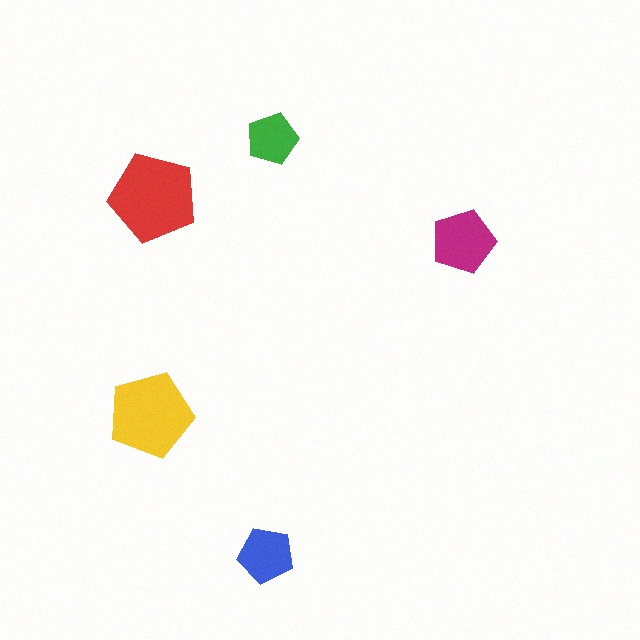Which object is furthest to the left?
The yellow pentagon is leftmost.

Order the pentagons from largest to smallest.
the red one, the yellow one, the magenta one, the blue one, the green one.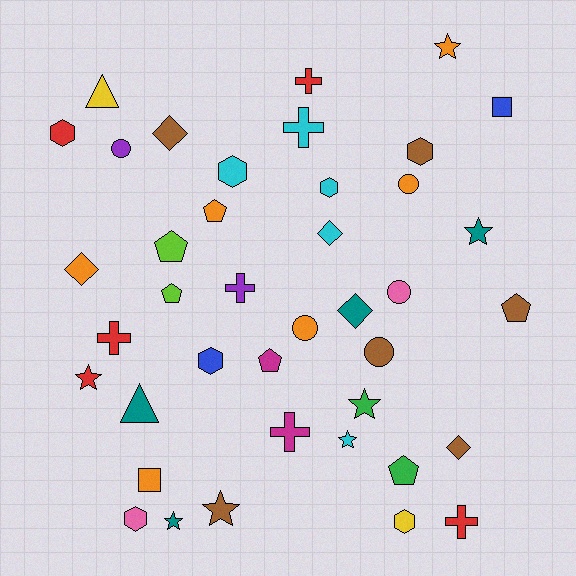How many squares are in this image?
There are 2 squares.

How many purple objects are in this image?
There are 2 purple objects.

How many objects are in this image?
There are 40 objects.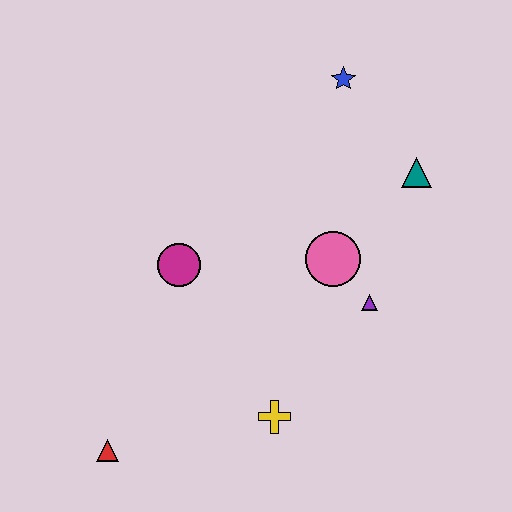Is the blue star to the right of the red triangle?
Yes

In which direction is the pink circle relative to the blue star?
The pink circle is below the blue star.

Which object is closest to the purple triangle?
The pink circle is closest to the purple triangle.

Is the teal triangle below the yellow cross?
No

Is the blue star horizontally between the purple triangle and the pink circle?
Yes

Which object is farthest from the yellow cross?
The blue star is farthest from the yellow cross.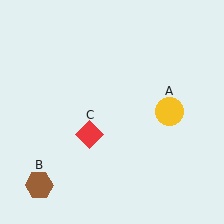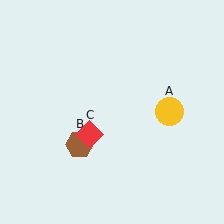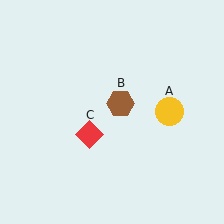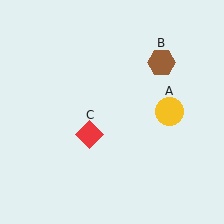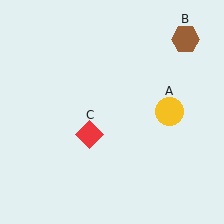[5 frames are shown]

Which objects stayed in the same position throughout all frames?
Yellow circle (object A) and red diamond (object C) remained stationary.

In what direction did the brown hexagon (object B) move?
The brown hexagon (object B) moved up and to the right.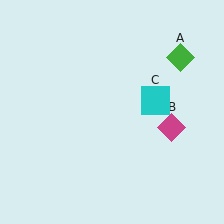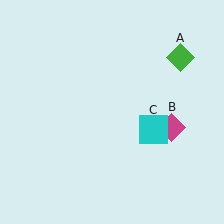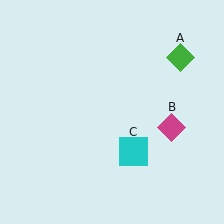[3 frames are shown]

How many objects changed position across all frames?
1 object changed position: cyan square (object C).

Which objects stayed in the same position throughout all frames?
Green diamond (object A) and magenta diamond (object B) remained stationary.